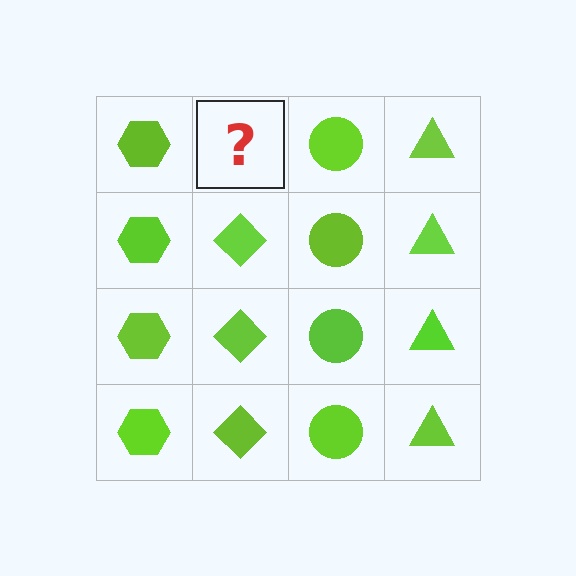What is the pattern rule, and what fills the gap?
The rule is that each column has a consistent shape. The gap should be filled with a lime diamond.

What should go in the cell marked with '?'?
The missing cell should contain a lime diamond.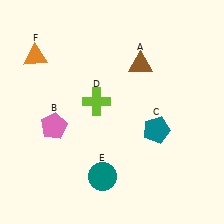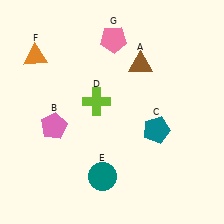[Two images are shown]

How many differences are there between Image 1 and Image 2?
There is 1 difference between the two images.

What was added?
A pink pentagon (G) was added in Image 2.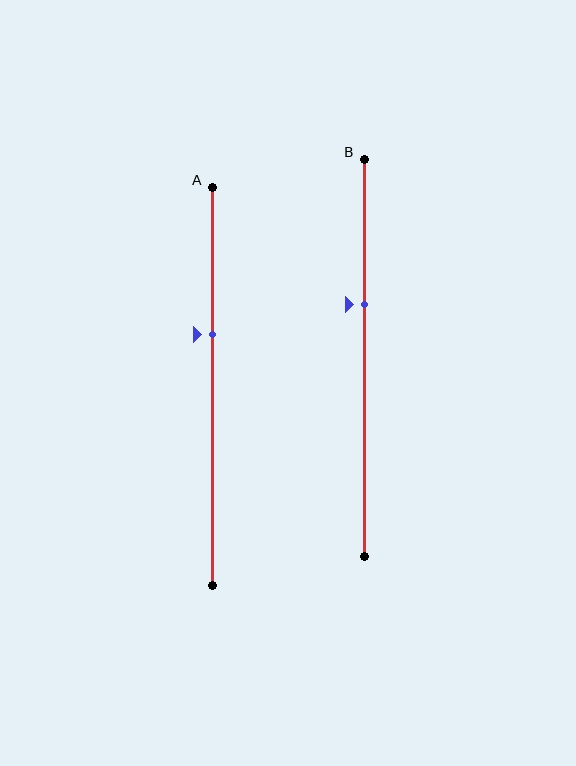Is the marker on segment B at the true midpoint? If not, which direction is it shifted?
No, the marker on segment B is shifted upward by about 13% of the segment length.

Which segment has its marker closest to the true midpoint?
Segment A has its marker closest to the true midpoint.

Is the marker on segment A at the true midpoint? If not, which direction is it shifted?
No, the marker on segment A is shifted upward by about 13% of the segment length.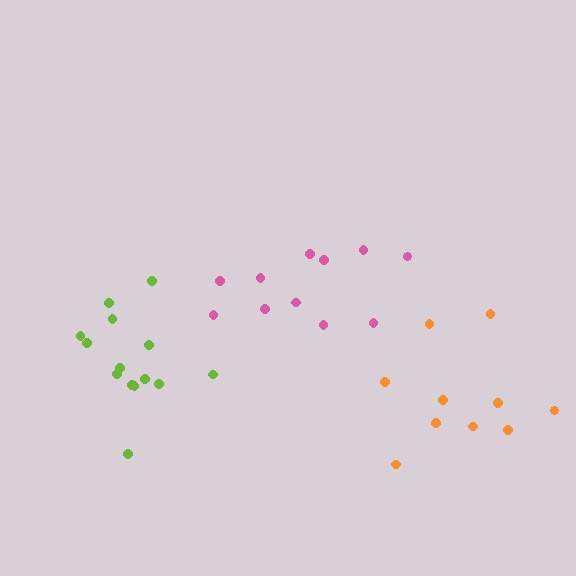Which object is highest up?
The pink cluster is topmost.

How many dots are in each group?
Group 1: 11 dots, Group 2: 14 dots, Group 3: 10 dots (35 total).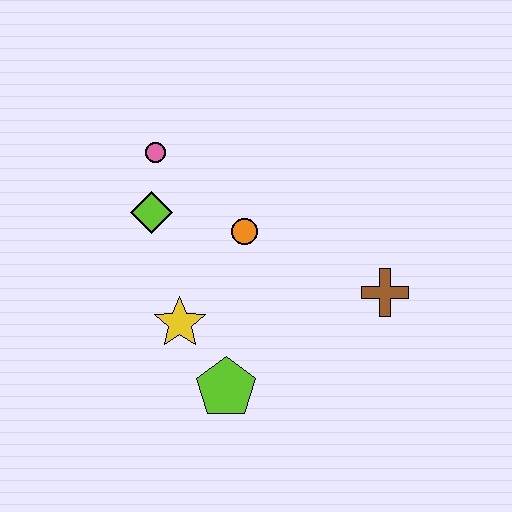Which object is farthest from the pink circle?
The brown cross is farthest from the pink circle.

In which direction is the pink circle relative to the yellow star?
The pink circle is above the yellow star.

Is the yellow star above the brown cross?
No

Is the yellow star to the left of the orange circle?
Yes